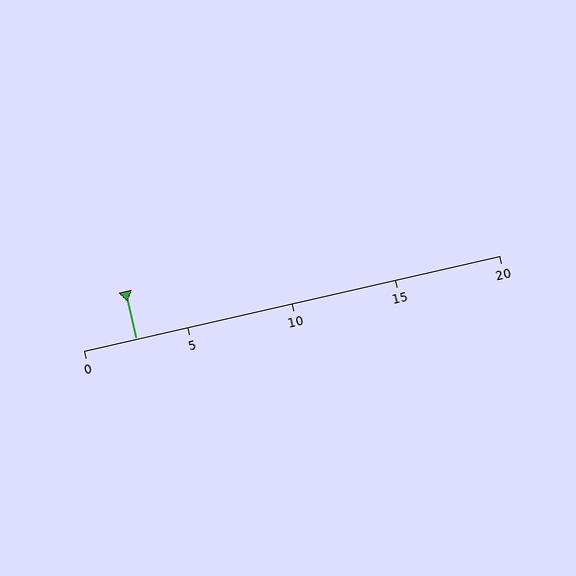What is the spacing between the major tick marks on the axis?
The major ticks are spaced 5 apart.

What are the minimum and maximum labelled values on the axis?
The axis runs from 0 to 20.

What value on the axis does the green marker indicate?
The marker indicates approximately 2.5.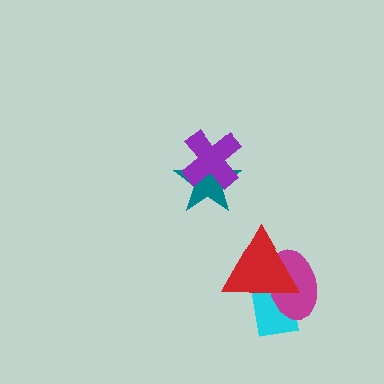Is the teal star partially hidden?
Yes, it is partially covered by another shape.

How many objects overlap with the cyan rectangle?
2 objects overlap with the cyan rectangle.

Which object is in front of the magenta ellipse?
The red triangle is in front of the magenta ellipse.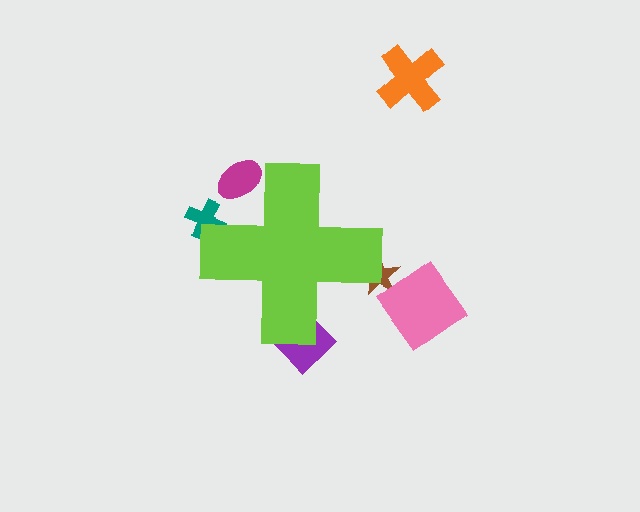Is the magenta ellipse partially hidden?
Yes, the magenta ellipse is partially hidden behind the lime cross.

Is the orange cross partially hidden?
No, the orange cross is fully visible.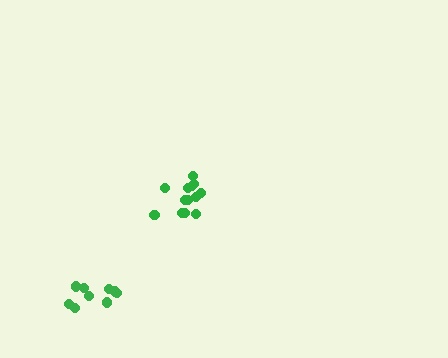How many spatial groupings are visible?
There are 2 spatial groupings.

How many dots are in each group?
Group 1: 9 dots, Group 2: 13 dots (22 total).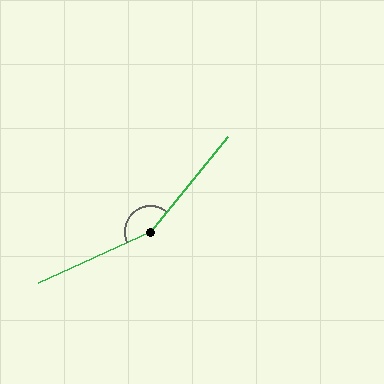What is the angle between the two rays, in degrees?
Approximately 154 degrees.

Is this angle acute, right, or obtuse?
It is obtuse.